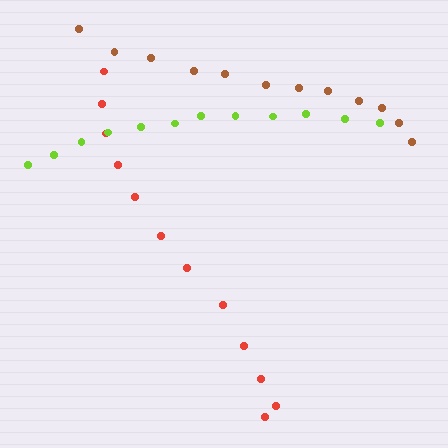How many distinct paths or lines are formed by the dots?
There are 3 distinct paths.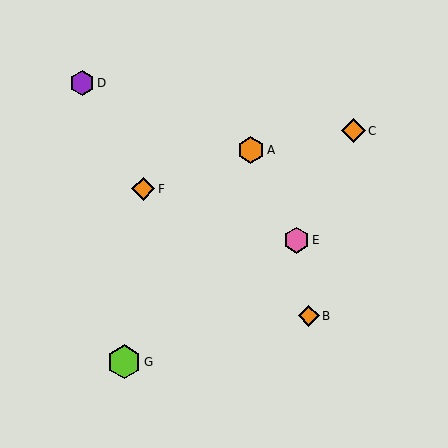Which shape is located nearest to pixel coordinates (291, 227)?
The pink hexagon (labeled E) at (296, 240) is nearest to that location.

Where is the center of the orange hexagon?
The center of the orange hexagon is at (251, 150).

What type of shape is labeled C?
Shape C is an orange diamond.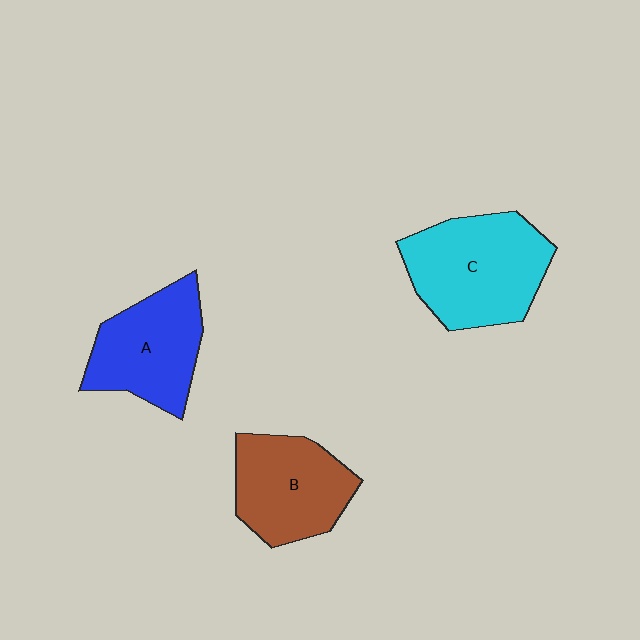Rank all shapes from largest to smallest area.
From largest to smallest: C (cyan), A (blue), B (brown).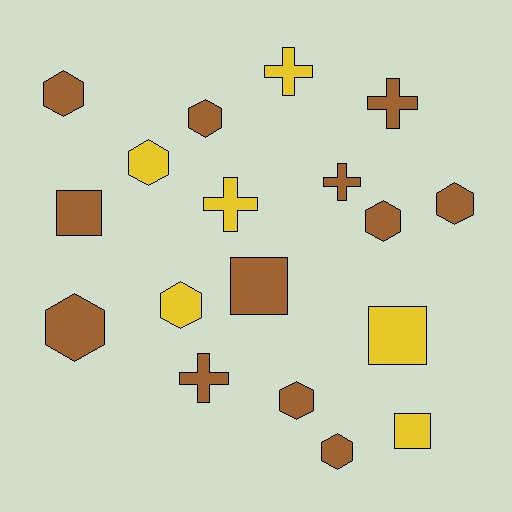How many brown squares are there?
There are 2 brown squares.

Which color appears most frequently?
Brown, with 12 objects.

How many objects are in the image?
There are 18 objects.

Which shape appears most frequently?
Hexagon, with 9 objects.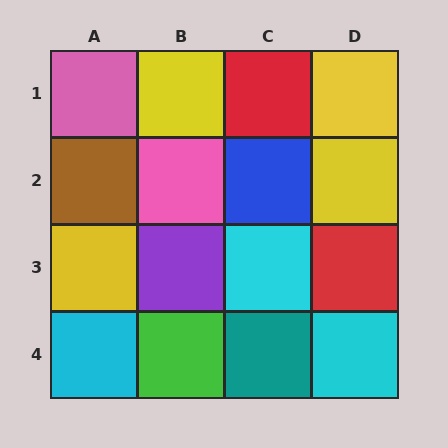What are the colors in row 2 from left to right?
Brown, pink, blue, yellow.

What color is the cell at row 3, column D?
Red.